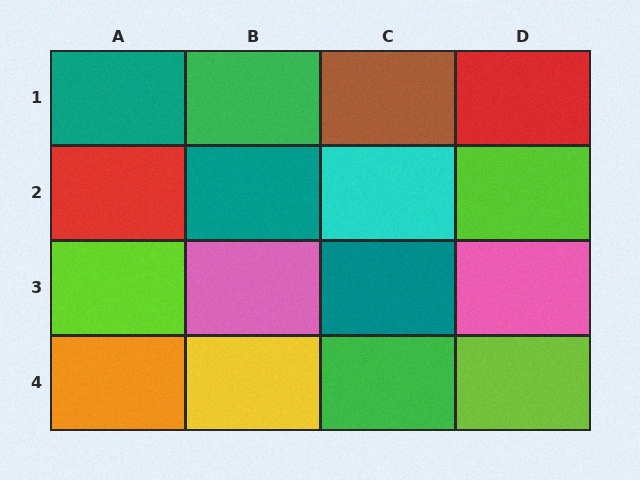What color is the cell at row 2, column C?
Cyan.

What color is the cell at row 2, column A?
Red.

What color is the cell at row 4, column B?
Yellow.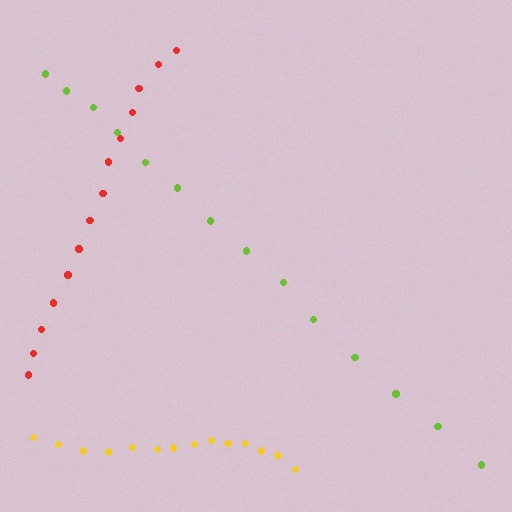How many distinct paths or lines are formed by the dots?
There are 3 distinct paths.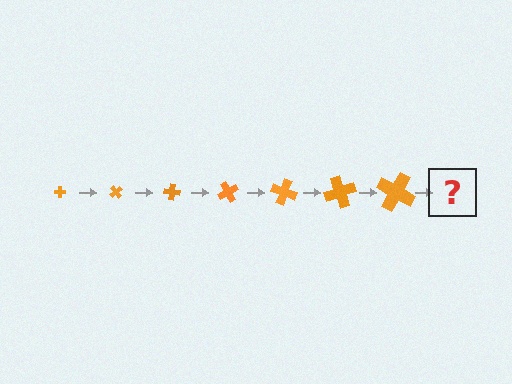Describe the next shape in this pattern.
It should be a cross, larger than the previous one and rotated 350 degrees from the start.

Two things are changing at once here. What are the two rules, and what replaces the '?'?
The two rules are that the cross grows larger each step and it rotates 50 degrees each step. The '?' should be a cross, larger than the previous one and rotated 350 degrees from the start.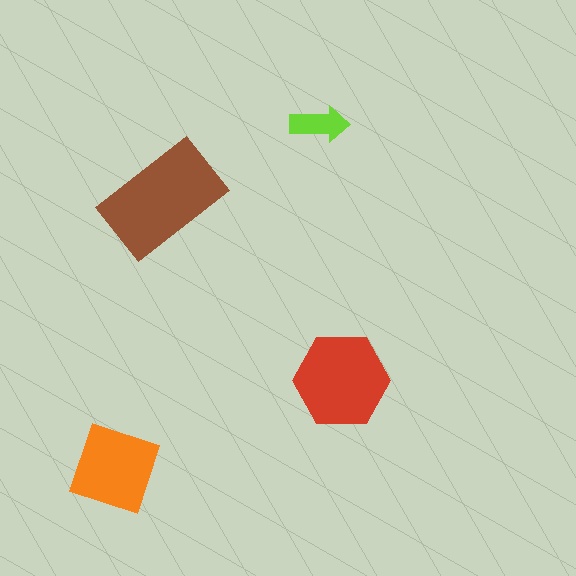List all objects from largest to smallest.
The brown rectangle, the red hexagon, the orange square, the lime arrow.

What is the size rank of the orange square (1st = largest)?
3rd.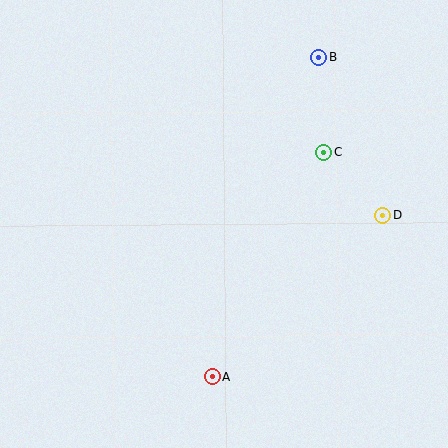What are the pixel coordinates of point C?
Point C is at (324, 152).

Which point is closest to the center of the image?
Point C at (324, 152) is closest to the center.